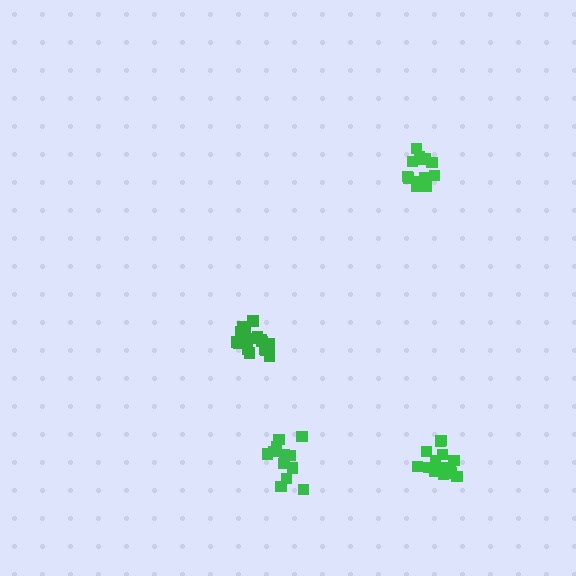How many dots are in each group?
Group 1: 18 dots, Group 2: 16 dots, Group 3: 13 dots, Group 4: 13 dots (60 total).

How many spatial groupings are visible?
There are 4 spatial groupings.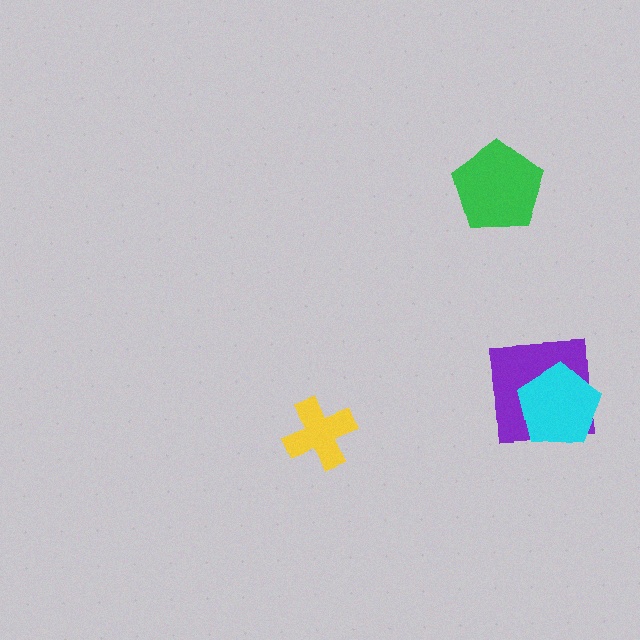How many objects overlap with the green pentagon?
0 objects overlap with the green pentagon.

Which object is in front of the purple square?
The cyan pentagon is in front of the purple square.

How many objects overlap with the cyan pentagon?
1 object overlaps with the cyan pentagon.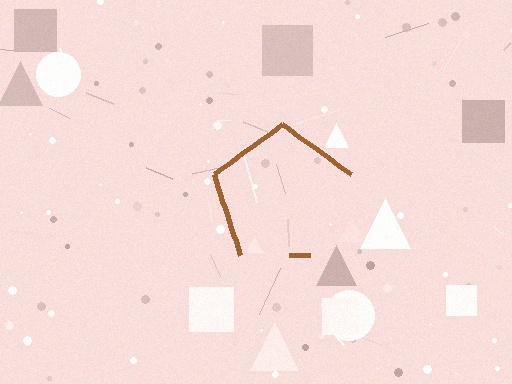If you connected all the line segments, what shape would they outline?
They would outline a pentagon.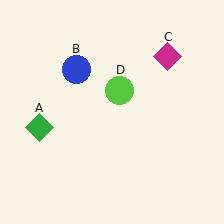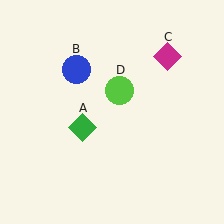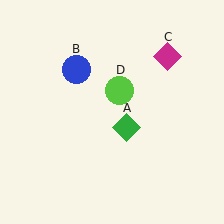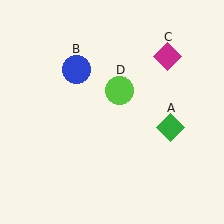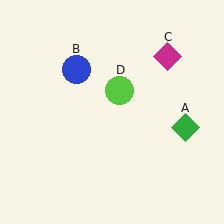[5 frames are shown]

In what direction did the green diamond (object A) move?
The green diamond (object A) moved right.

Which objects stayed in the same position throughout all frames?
Blue circle (object B) and magenta diamond (object C) and lime circle (object D) remained stationary.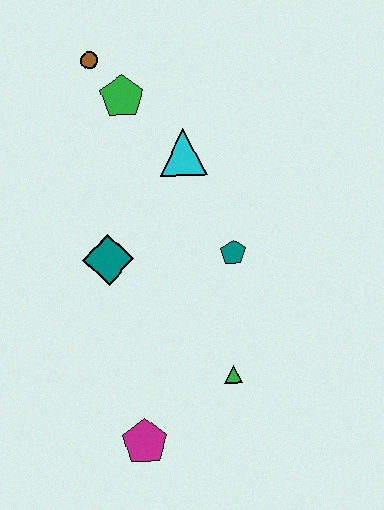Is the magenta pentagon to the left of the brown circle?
No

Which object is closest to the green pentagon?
The brown circle is closest to the green pentagon.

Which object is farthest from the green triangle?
The brown circle is farthest from the green triangle.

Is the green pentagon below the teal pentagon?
No